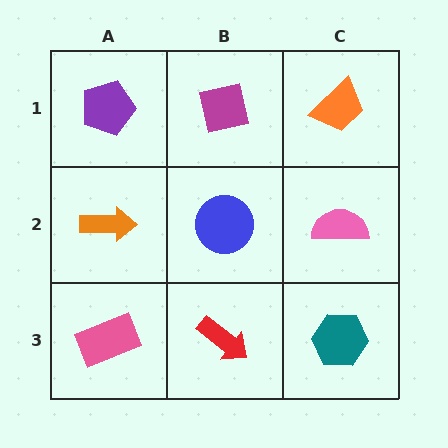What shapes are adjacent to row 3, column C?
A pink semicircle (row 2, column C), a red arrow (row 3, column B).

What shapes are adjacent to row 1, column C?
A pink semicircle (row 2, column C), a magenta square (row 1, column B).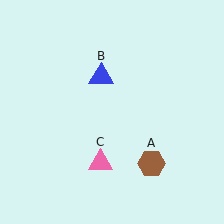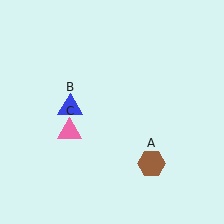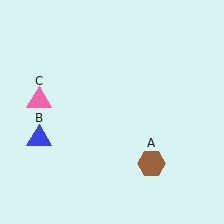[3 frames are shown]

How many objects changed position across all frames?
2 objects changed position: blue triangle (object B), pink triangle (object C).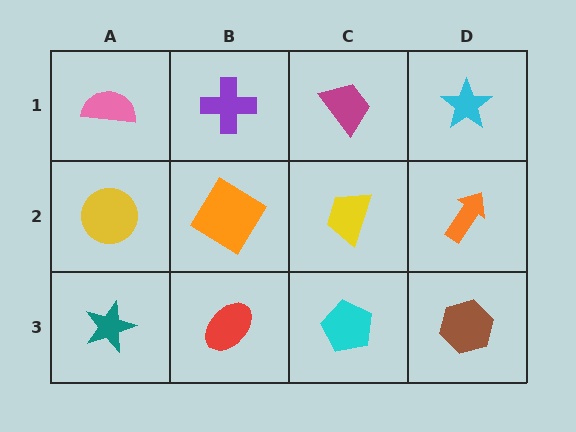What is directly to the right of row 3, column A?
A red ellipse.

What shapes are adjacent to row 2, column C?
A magenta trapezoid (row 1, column C), a cyan pentagon (row 3, column C), an orange diamond (row 2, column B), an orange arrow (row 2, column D).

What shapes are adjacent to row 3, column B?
An orange diamond (row 2, column B), a teal star (row 3, column A), a cyan pentagon (row 3, column C).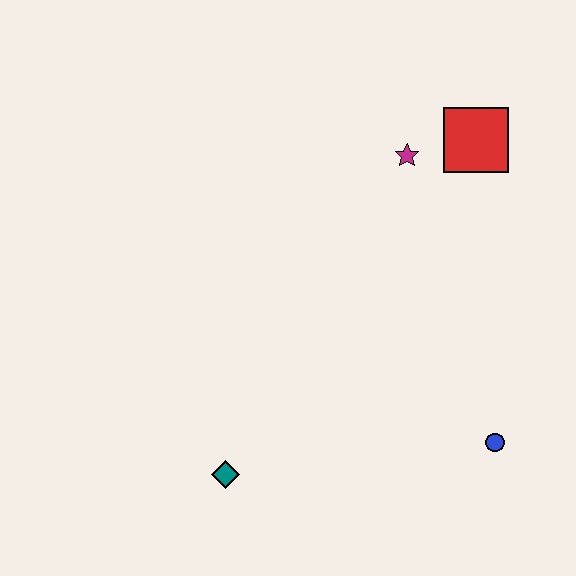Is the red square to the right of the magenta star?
Yes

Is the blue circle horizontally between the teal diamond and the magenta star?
No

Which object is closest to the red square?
The magenta star is closest to the red square.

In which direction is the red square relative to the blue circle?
The red square is above the blue circle.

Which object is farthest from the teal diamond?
The red square is farthest from the teal diamond.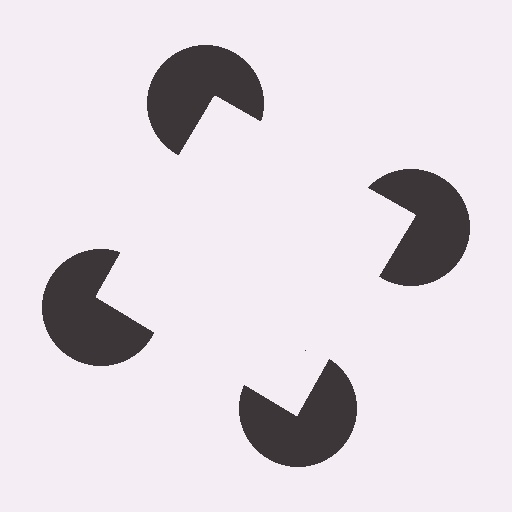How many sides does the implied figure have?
4 sides.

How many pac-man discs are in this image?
There are 4 — one at each vertex of the illusory square.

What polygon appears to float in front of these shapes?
An illusory square — its edges are inferred from the aligned wedge cuts in the pac-man discs, not physically drawn.